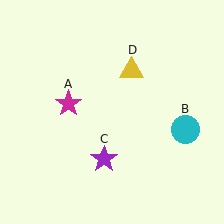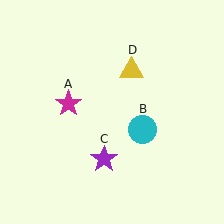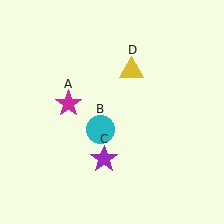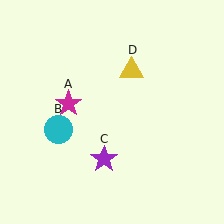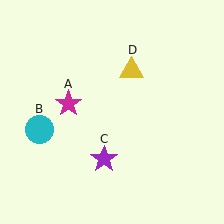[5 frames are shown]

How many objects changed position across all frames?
1 object changed position: cyan circle (object B).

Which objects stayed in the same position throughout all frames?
Magenta star (object A) and purple star (object C) and yellow triangle (object D) remained stationary.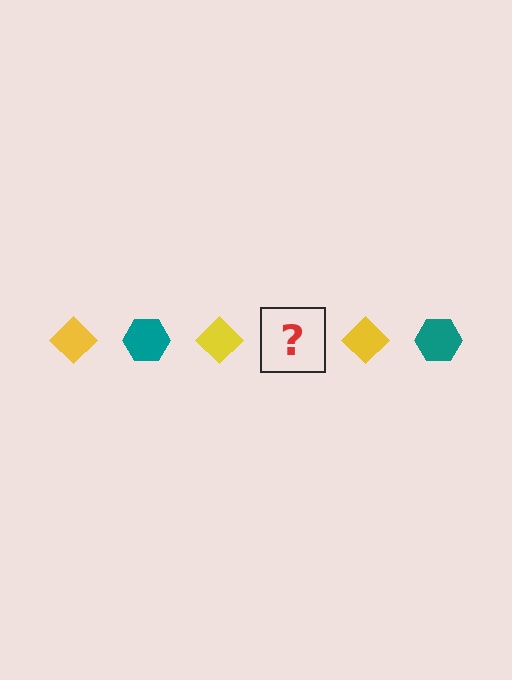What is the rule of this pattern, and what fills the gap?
The rule is that the pattern alternates between yellow diamond and teal hexagon. The gap should be filled with a teal hexagon.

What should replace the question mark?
The question mark should be replaced with a teal hexagon.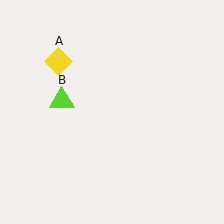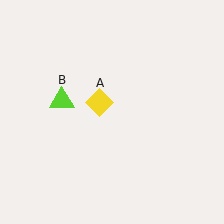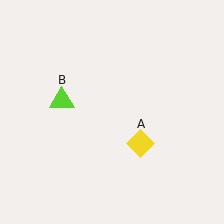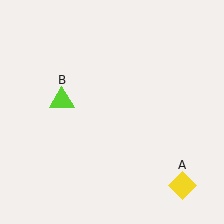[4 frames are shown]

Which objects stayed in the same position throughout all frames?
Lime triangle (object B) remained stationary.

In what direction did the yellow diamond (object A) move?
The yellow diamond (object A) moved down and to the right.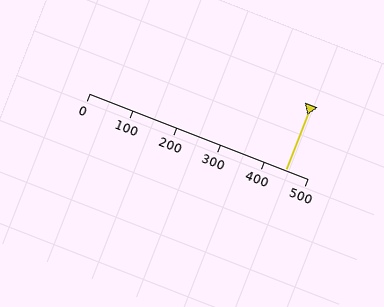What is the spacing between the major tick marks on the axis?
The major ticks are spaced 100 apart.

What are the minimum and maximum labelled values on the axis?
The axis runs from 0 to 500.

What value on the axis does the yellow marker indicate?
The marker indicates approximately 450.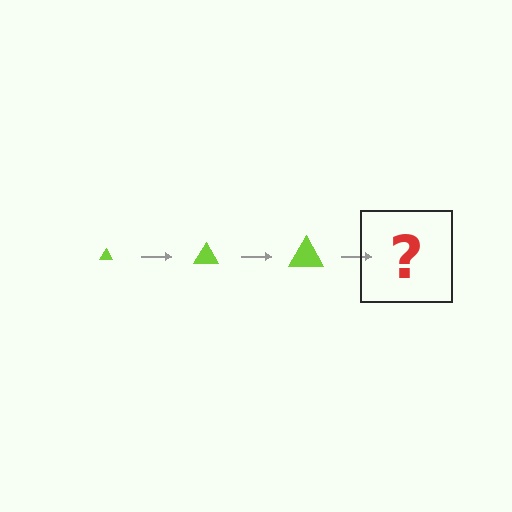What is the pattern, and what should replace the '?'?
The pattern is that the triangle gets progressively larger each step. The '?' should be a lime triangle, larger than the previous one.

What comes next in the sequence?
The next element should be a lime triangle, larger than the previous one.